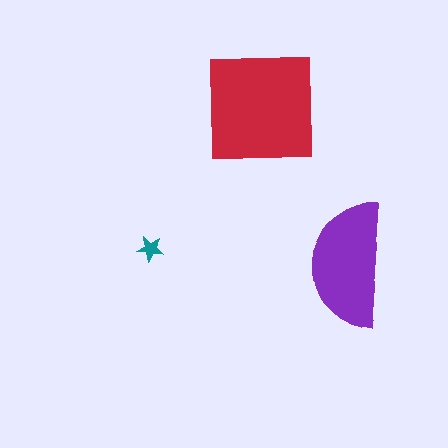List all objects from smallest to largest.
The teal star, the purple semicircle, the red square.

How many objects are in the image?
There are 3 objects in the image.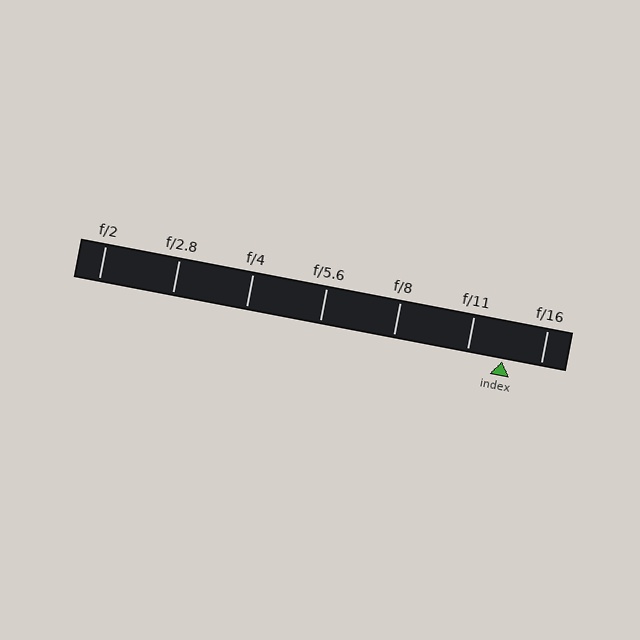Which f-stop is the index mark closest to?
The index mark is closest to f/11.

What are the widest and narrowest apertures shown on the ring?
The widest aperture shown is f/2 and the narrowest is f/16.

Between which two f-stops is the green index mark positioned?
The index mark is between f/11 and f/16.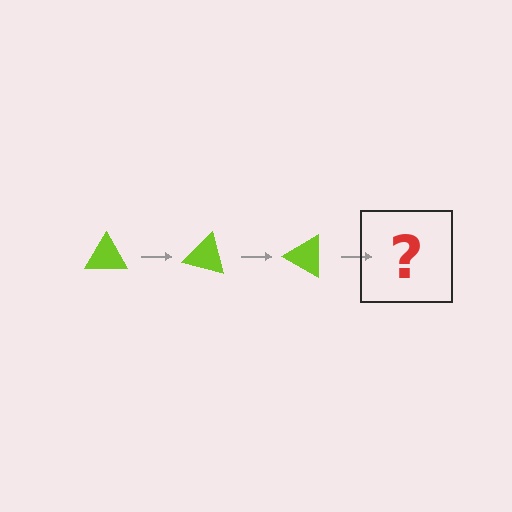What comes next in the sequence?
The next element should be a lime triangle rotated 45 degrees.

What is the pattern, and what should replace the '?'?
The pattern is that the triangle rotates 15 degrees each step. The '?' should be a lime triangle rotated 45 degrees.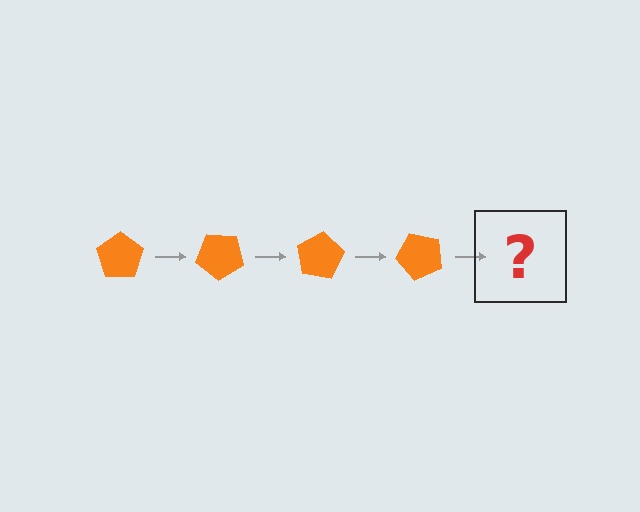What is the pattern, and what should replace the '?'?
The pattern is that the pentagon rotates 40 degrees each step. The '?' should be an orange pentagon rotated 160 degrees.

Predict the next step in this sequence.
The next step is an orange pentagon rotated 160 degrees.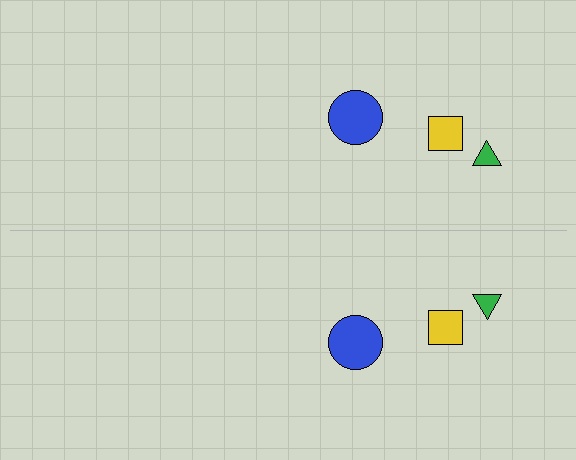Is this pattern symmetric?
Yes, this pattern has bilateral (reflection) symmetry.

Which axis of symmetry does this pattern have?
The pattern has a horizontal axis of symmetry running through the center of the image.